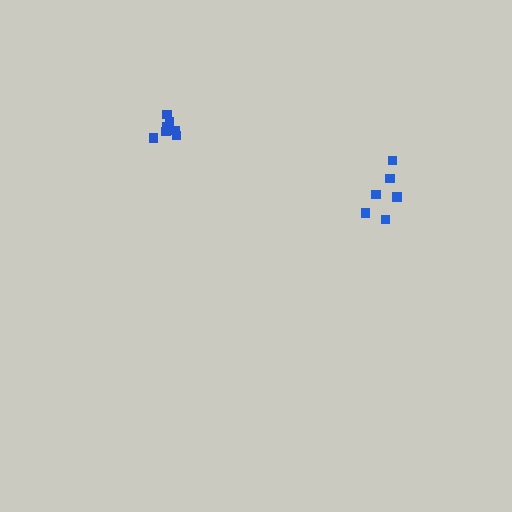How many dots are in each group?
Group 1: 6 dots, Group 2: 7 dots (13 total).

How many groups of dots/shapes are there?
There are 2 groups.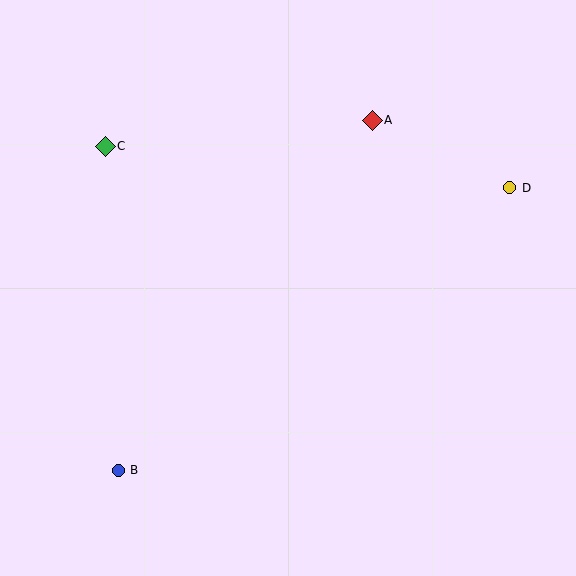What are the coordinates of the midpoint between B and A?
The midpoint between B and A is at (245, 295).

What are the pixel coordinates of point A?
Point A is at (372, 120).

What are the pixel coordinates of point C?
Point C is at (105, 146).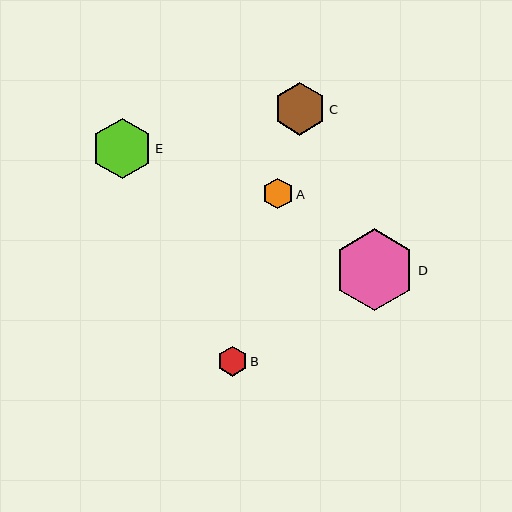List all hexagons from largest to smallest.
From largest to smallest: D, E, C, A, B.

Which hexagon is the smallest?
Hexagon B is the smallest with a size of approximately 30 pixels.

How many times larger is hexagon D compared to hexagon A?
Hexagon D is approximately 2.7 times the size of hexagon A.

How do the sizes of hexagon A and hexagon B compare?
Hexagon A and hexagon B are approximately the same size.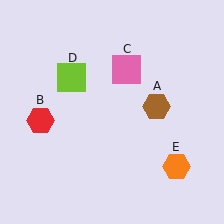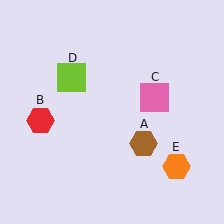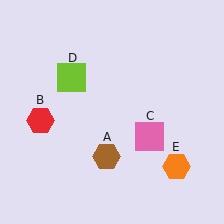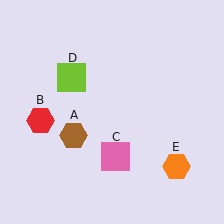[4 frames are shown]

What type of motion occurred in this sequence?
The brown hexagon (object A), pink square (object C) rotated clockwise around the center of the scene.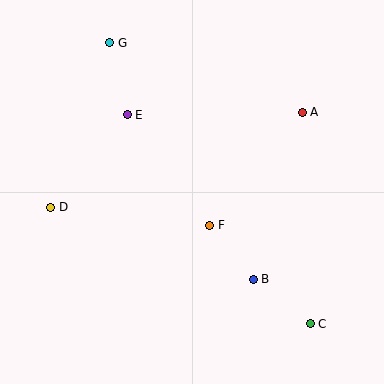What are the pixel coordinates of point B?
Point B is at (253, 279).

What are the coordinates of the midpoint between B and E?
The midpoint between B and E is at (190, 197).